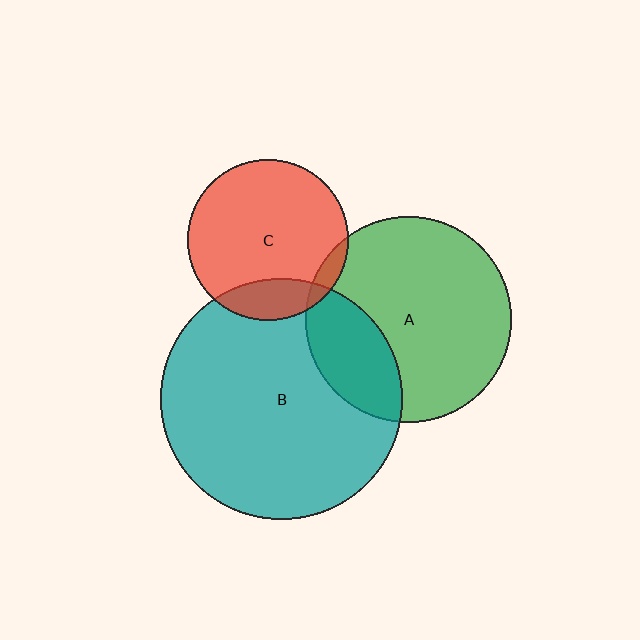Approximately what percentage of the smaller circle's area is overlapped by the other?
Approximately 5%.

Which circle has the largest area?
Circle B (teal).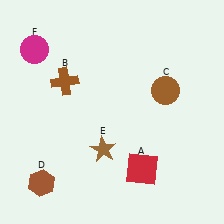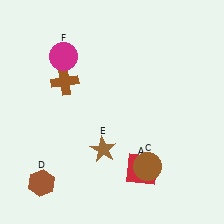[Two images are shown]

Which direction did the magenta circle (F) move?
The magenta circle (F) moved right.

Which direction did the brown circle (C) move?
The brown circle (C) moved down.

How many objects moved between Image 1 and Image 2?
2 objects moved between the two images.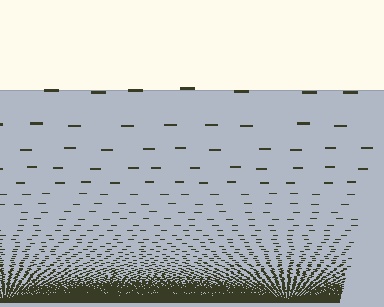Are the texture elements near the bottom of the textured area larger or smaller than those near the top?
Smaller. The gradient is inverted — elements near the bottom are smaller and denser.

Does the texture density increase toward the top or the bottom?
Density increases toward the bottom.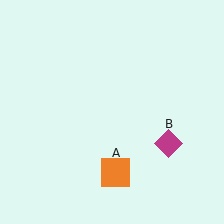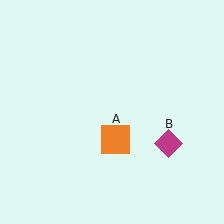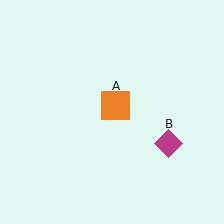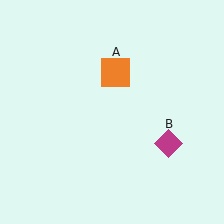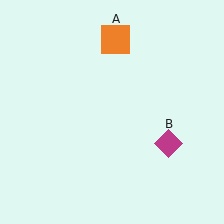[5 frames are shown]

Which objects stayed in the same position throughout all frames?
Magenta diamond (object B) remained stationary.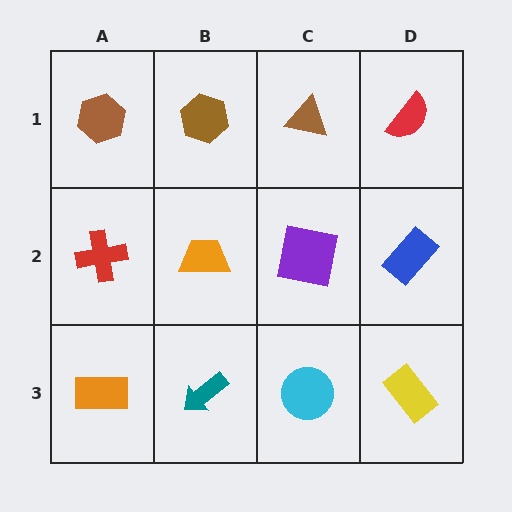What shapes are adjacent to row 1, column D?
A blue rectangle (row 2, column D), a brown triangle (row 1, column C).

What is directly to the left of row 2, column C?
An orange trapezoid.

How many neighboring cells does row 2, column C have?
4.